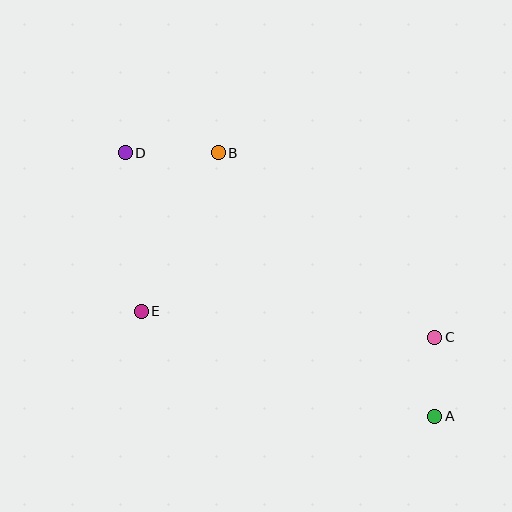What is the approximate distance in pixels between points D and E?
The distance between D and E is approximately 159 pixels.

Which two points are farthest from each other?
Points A and D are farthest from each other.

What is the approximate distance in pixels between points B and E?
The distance between B and E is approximately 176 pixels.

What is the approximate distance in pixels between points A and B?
The distance between A and B is approximately 341 pixels.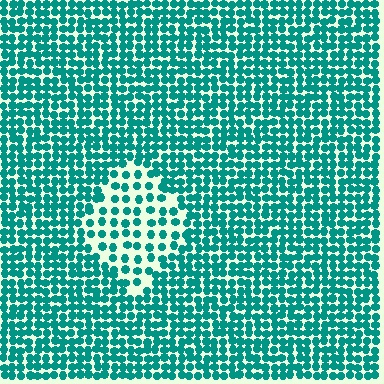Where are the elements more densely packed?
The elements are more densely packed outside the diamond boundary.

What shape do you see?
I see a diamond.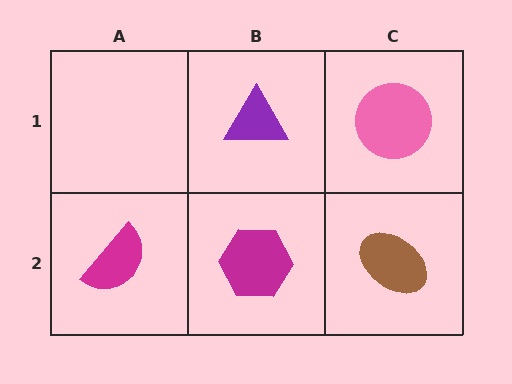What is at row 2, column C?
A brown ellipse.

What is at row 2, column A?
A magenta semicircle.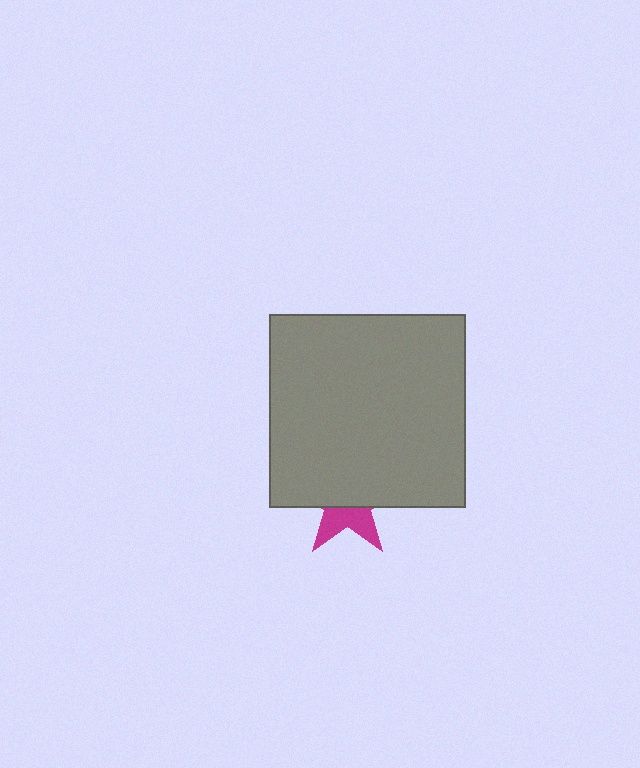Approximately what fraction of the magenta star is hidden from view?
Roughly 61% of the magenta star is hidden behind the gray rectangle.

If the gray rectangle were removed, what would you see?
You would see the complete magenta star.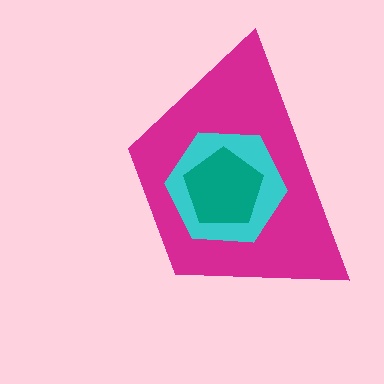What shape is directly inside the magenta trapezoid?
The cyan hexagon.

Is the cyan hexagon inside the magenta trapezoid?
Yes.